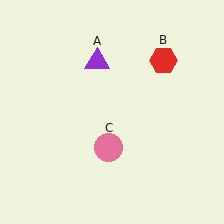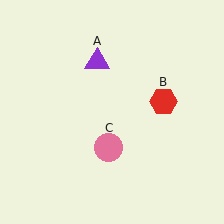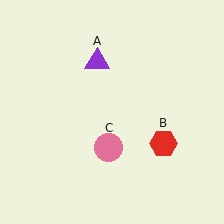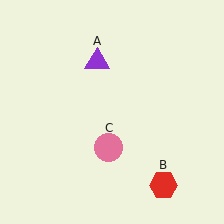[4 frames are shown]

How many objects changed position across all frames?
1 object changed position: red hexagon (object B).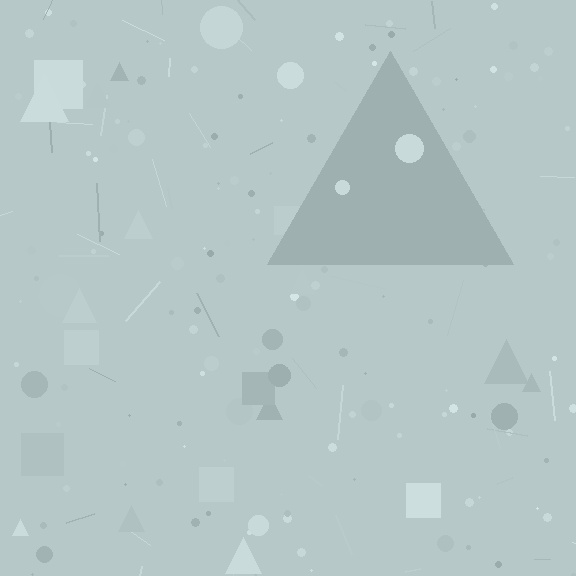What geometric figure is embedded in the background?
A triangle is embedded in the background.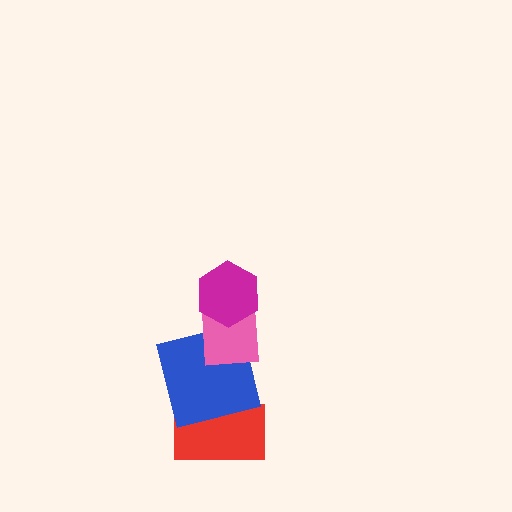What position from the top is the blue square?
The blue square is 3rd from the top.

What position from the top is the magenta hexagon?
The magenta hexagon is 1st from the top.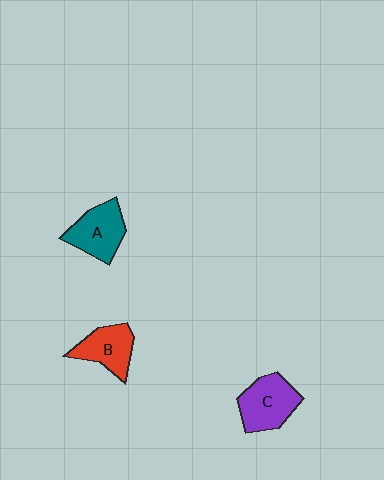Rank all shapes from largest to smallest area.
From largest to smallest: C (purple), A (teal), B (red).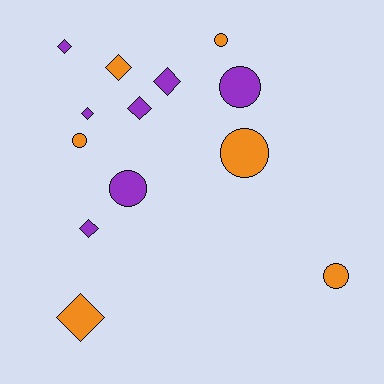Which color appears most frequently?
Purple, with 7 objects.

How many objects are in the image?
There are 13 objects.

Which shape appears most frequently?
Diamond, with 7 objects.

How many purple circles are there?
There are 2 purple circles.